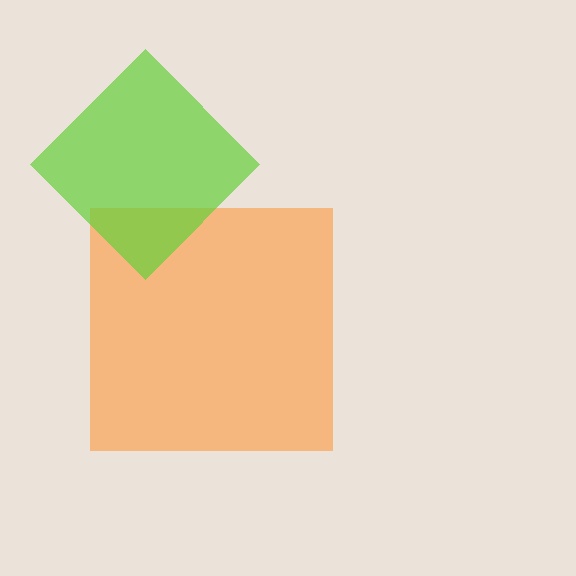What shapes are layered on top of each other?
The layered shapes are: an orange square, a lime diamond.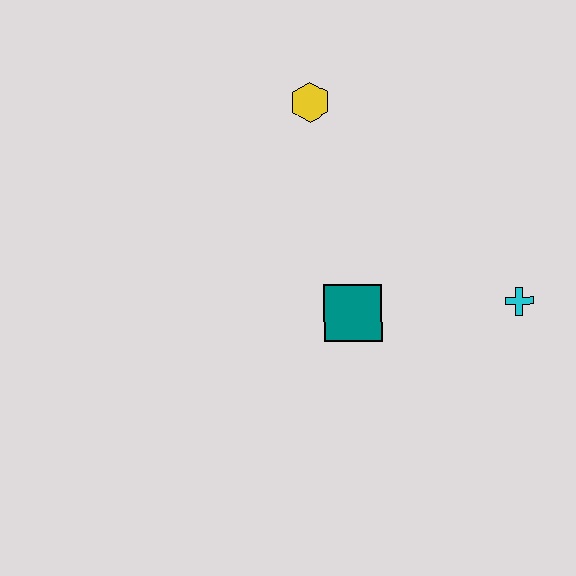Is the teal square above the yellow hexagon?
No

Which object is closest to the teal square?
The cyan cross is closest to the teal square.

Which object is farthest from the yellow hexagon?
The cyan cross is farthest from the yellow hexagon.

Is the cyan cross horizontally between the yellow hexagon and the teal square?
No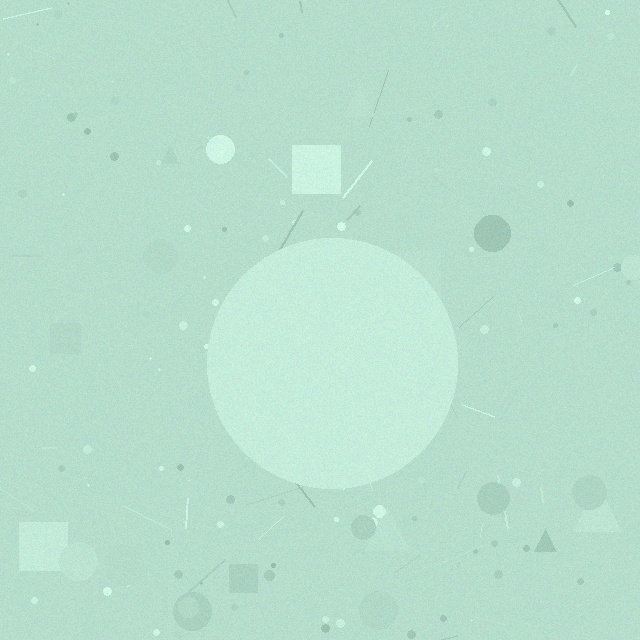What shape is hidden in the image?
A circle is hidden in the image.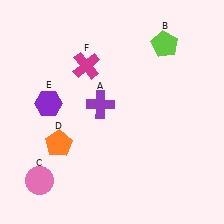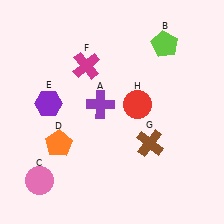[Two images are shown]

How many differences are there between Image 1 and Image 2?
There are 2 differences between the two images.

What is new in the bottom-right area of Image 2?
A brown cross (G) was added in the bottom-right area of Image 2.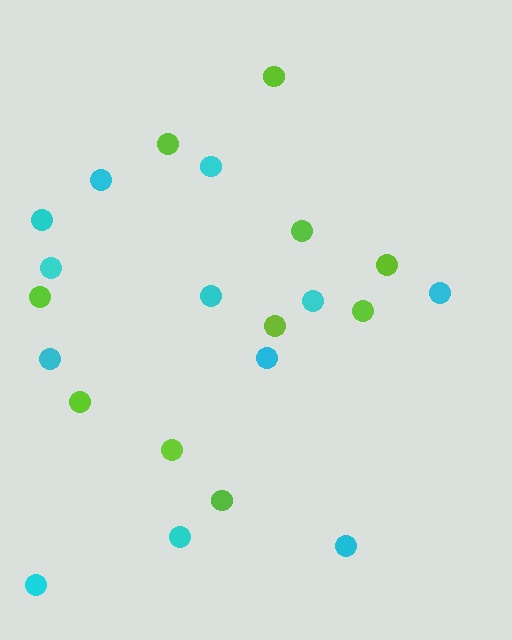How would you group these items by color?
There are 2 groups: one group of cyan circles (12) and one group of lime circles (10).